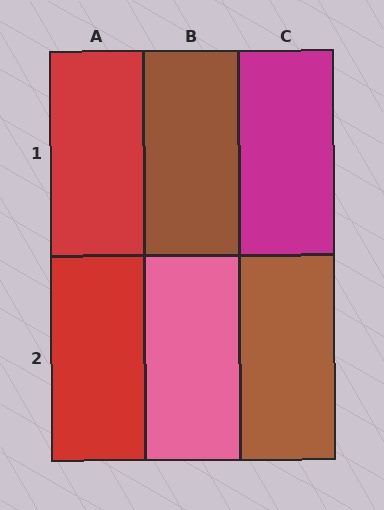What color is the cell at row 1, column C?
Magenta.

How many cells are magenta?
1 cell is magenta.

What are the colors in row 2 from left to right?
Red, pink, brown.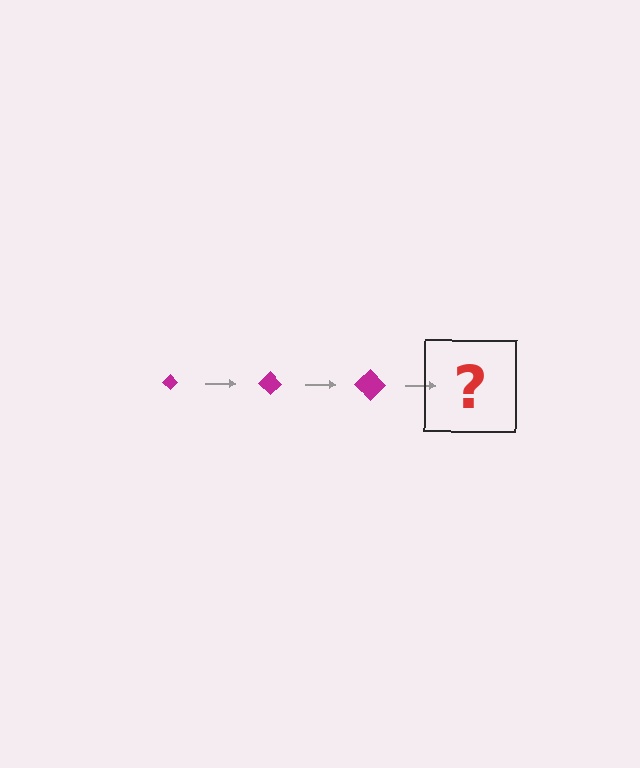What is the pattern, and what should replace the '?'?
The pattern is that the diamond gets progressively larger each step. The '?' should be a magenta diamond, larger than the previous one.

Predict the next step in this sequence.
The next step is a magenta diamond, larger than the previous one.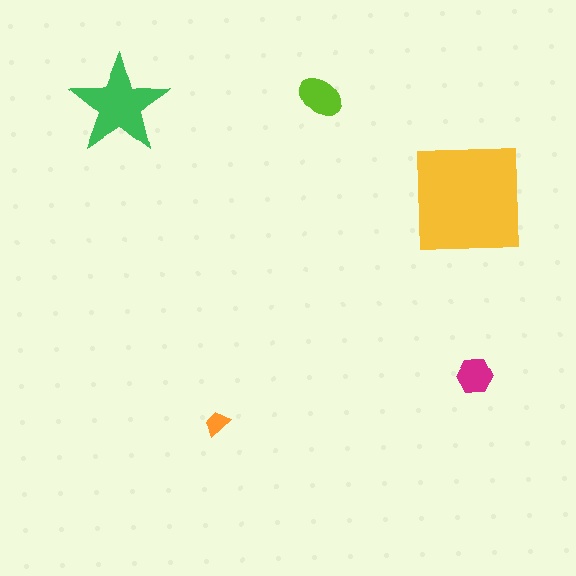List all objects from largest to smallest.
The yellow square, the green star, the lime ellipse, the magenta hexagon, the orange trapezoid.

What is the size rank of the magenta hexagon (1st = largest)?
4th.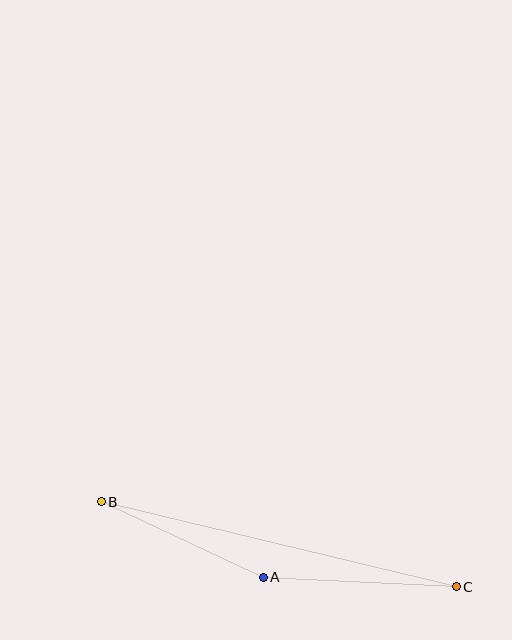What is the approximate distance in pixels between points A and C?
The distance between A and C is approximately 193 pixels.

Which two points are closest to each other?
Points A and B are closest to each other.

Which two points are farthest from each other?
Points B and C are farthest from each other.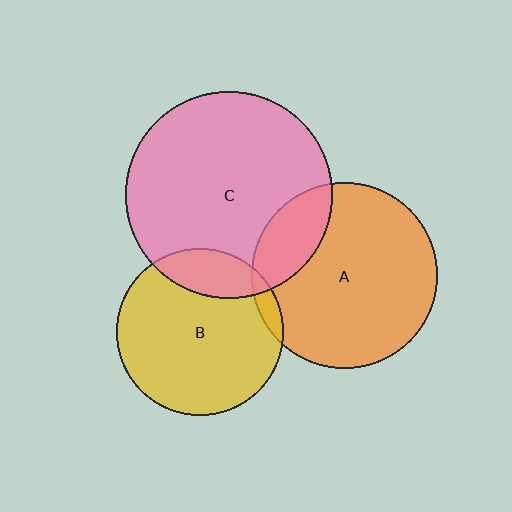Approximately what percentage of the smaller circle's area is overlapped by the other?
Approximately 20%.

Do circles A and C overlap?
Yes.